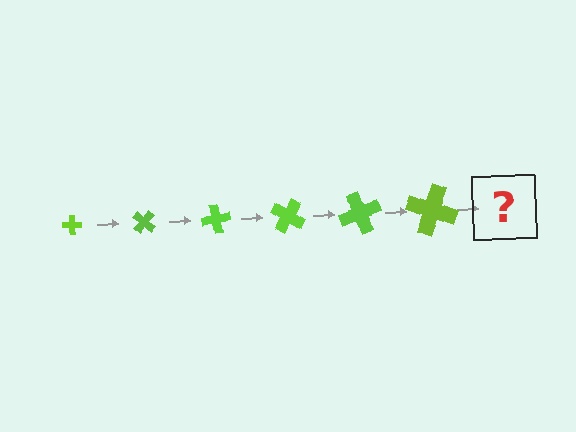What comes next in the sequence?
The next element should be a cross, larger than the previous one and rotated 240 degrees from the start.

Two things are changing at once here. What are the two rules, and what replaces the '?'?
The two rules are that the cross grows larger each step and it rotates 40 degrees each step. The '?' should be a cross, larger than the previous one and rotated 240 degrees from the start.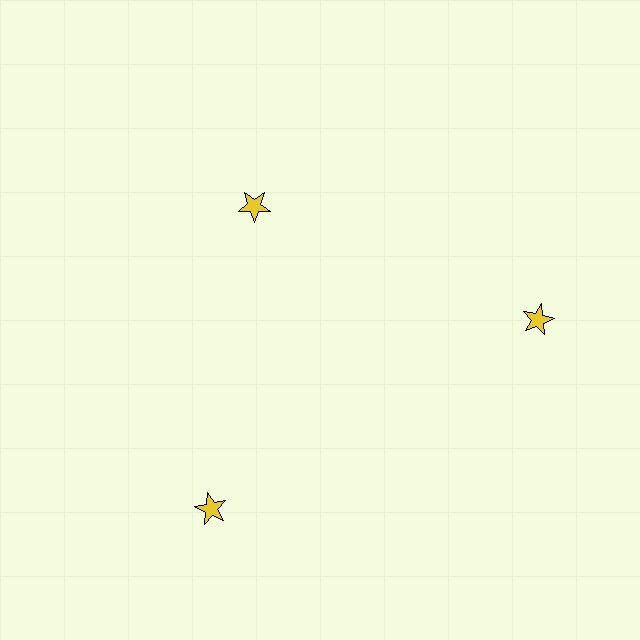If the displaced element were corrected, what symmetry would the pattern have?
It would have 3-fold rotational symmetry — the pattern would map onto itself every 120 degrees.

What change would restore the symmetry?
The symmetry would be restored by moving it outward, back onto the ring so that all 3 stars sit at equal angles and equal distance from the center.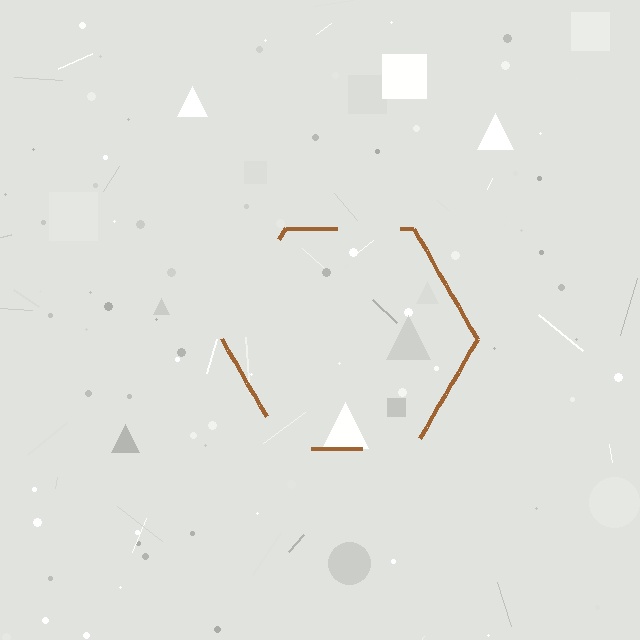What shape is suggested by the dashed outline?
The dashed outline suggests a hexagon.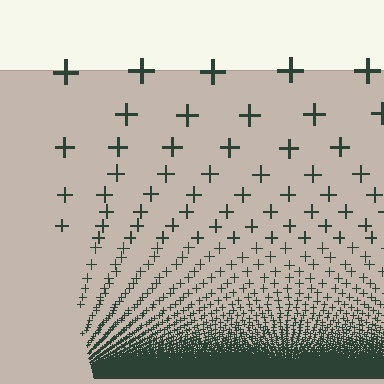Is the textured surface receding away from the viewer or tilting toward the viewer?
The surface appears to tilt toward the viewer. Texture elements get larger and sparser toward the top.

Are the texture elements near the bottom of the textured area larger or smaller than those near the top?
Smaller. The gradient is inverted — elements near the bottom are smaller and denser.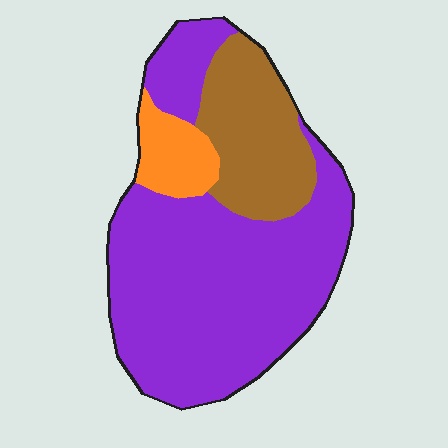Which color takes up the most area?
Purple, at roughly 70%.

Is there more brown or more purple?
Purple.